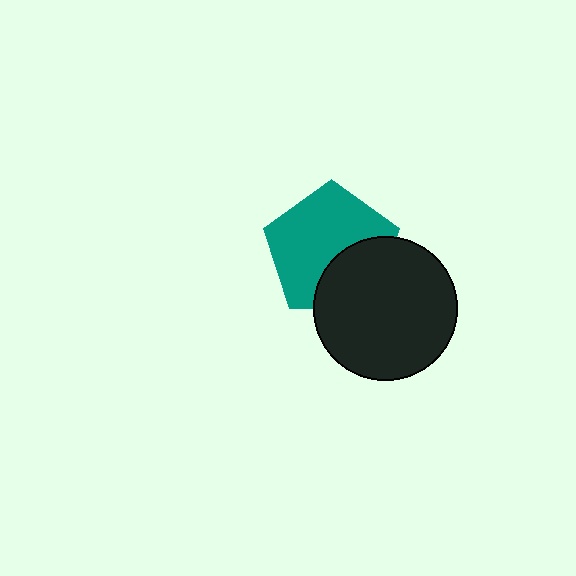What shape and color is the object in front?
The object in front is a black circle.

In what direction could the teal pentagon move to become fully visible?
The teal pentagon could move toward the upper-left. That would shift it out from behind the black circle entirely.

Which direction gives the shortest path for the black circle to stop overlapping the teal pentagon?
Moving toward the lower-right gives the shortest separation.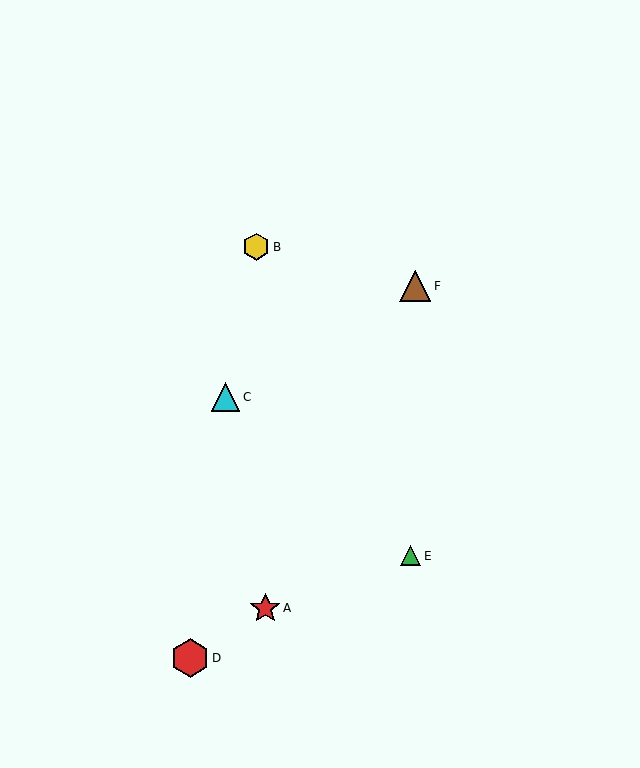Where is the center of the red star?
The center of the red star is at (265, 608).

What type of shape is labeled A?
Shape A is a red star.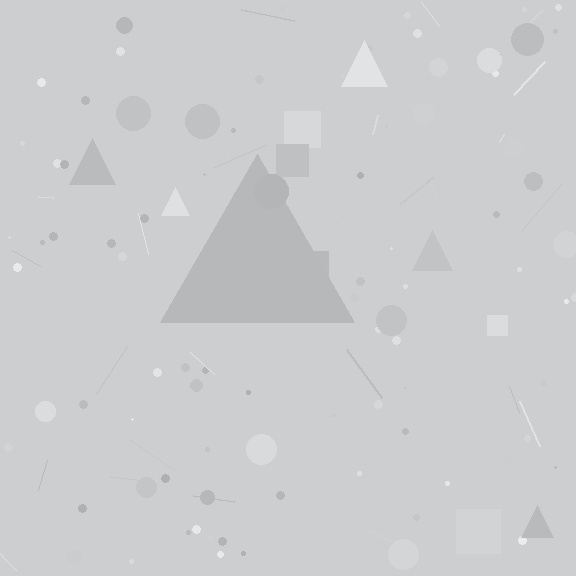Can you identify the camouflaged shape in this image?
The camouflaged shape is a triangle.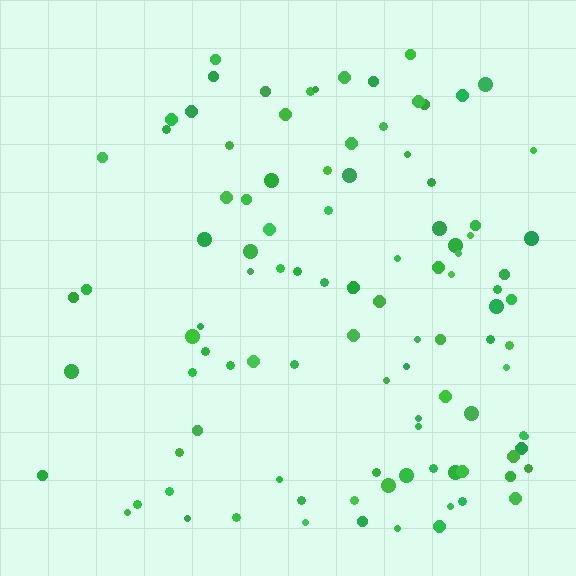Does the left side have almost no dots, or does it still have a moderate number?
Still a moderate number, just noticeably fewer than the right.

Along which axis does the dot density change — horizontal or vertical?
Horizontal.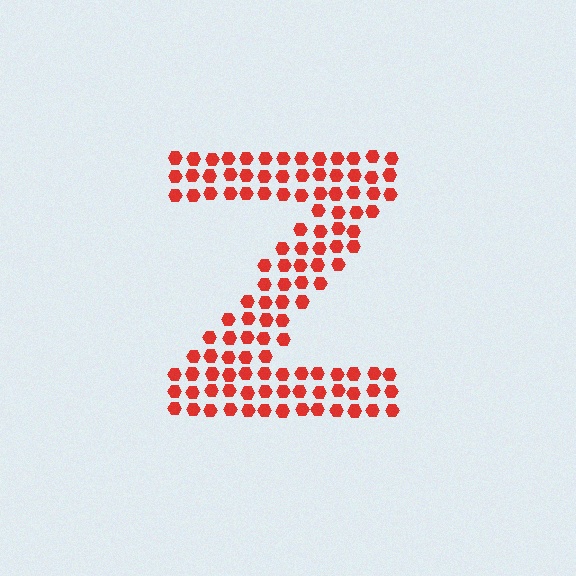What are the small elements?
The small elements are hexagons.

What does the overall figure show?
The overall figure shows the letter Z.